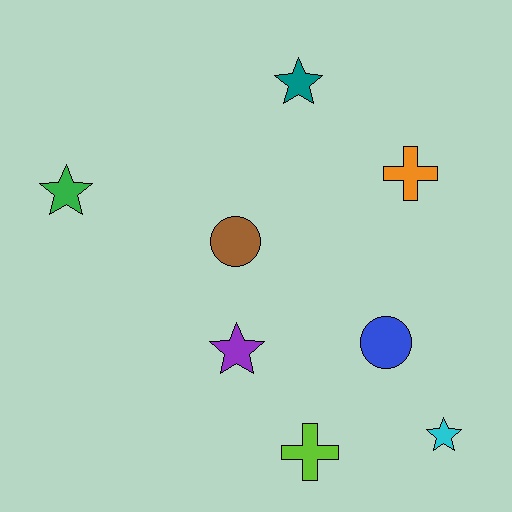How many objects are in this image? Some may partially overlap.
There are 8 objects.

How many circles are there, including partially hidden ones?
There are 2 circles.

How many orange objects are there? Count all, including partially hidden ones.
There is 1 orange object.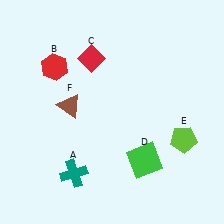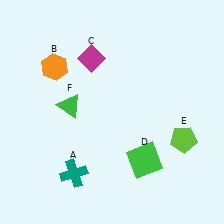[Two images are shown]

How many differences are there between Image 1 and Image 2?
There are 3 differences between the two images.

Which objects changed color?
B changed from red to orange. C changed from red to magenta. F changed from brown to green.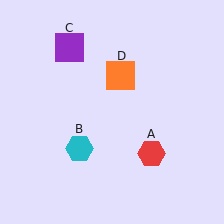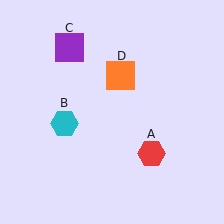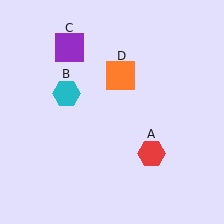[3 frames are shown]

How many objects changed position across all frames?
1 object changed position: cyan hexagon (object B).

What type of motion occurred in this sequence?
The cyan hexagon (object B) rotated clockwise around the center of the scene.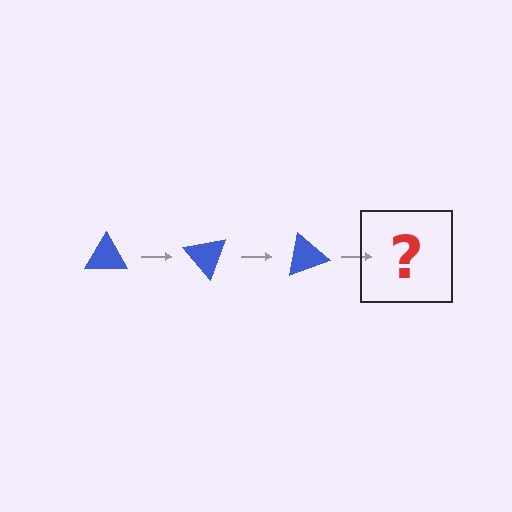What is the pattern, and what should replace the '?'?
The pattern is that the triangle rotates 50 degrees each step. The '?' should be a blue triangle rotated 150 degrees.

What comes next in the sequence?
The next element should be a blue triangle rotated 150 degrees.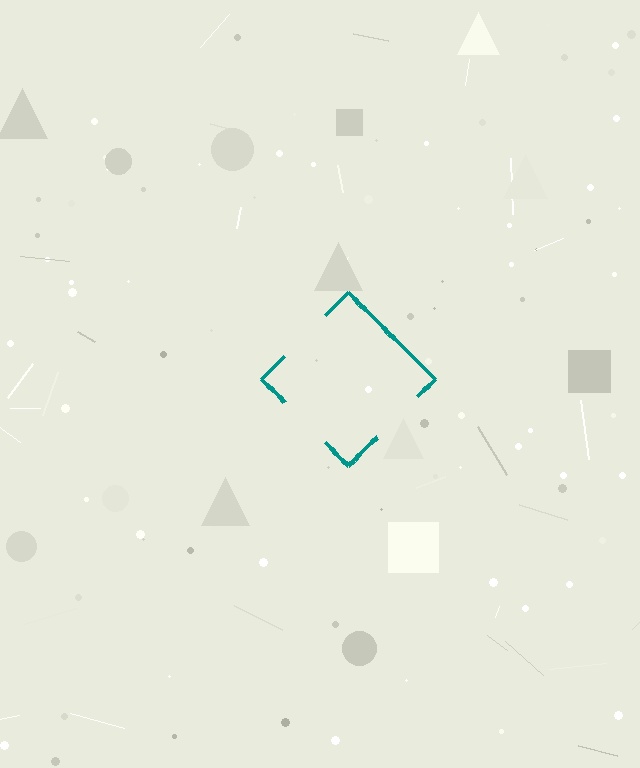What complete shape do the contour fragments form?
The contour fragments form a diamond.